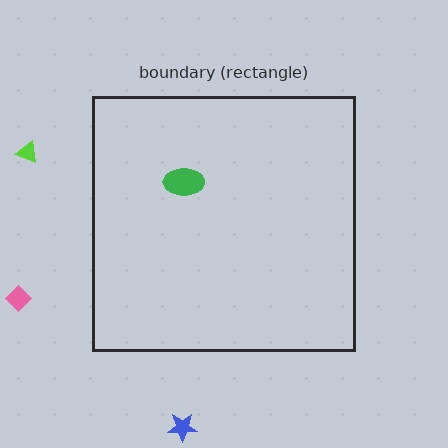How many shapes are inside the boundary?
1 inside, 3 outside.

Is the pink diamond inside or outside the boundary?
Outside.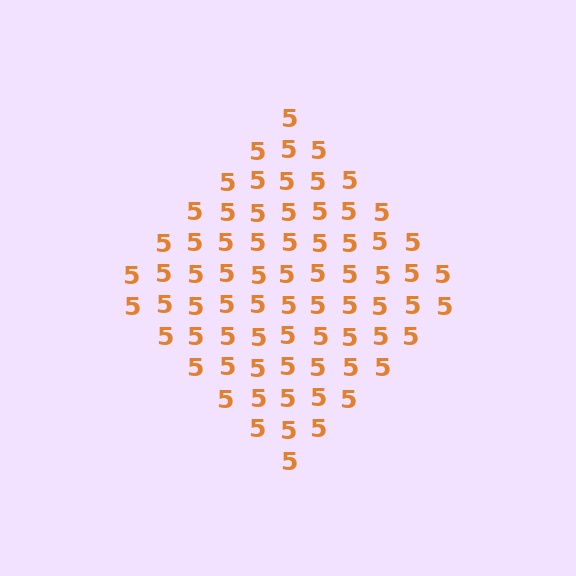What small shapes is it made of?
It is made of small digit 5's.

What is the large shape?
The large shape is a diamond.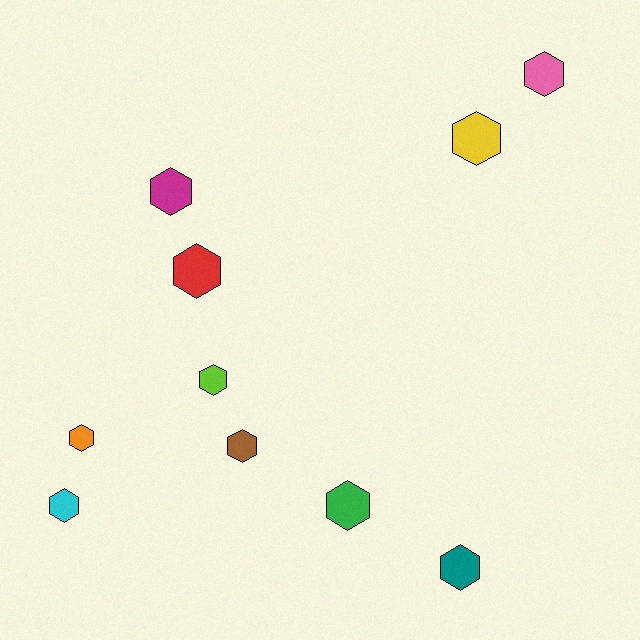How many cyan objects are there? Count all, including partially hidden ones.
There is 1 cyan object.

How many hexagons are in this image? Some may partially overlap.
There are 10 hexagons.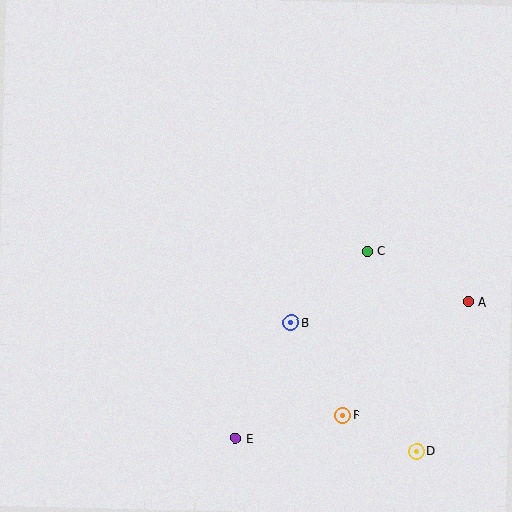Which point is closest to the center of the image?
Point B at (291, 323) is closest to the center.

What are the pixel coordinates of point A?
Point A is at (468, 302).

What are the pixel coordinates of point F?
Point F is at (343, 415).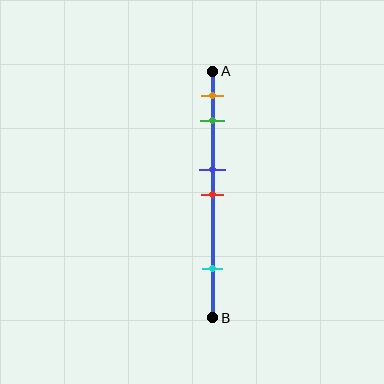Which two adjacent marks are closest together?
The blue and red marks are the closest adjacent pair.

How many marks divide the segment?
There are 5 marks dividing the segment.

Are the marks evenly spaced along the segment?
No, the marks are not evenly spaced.